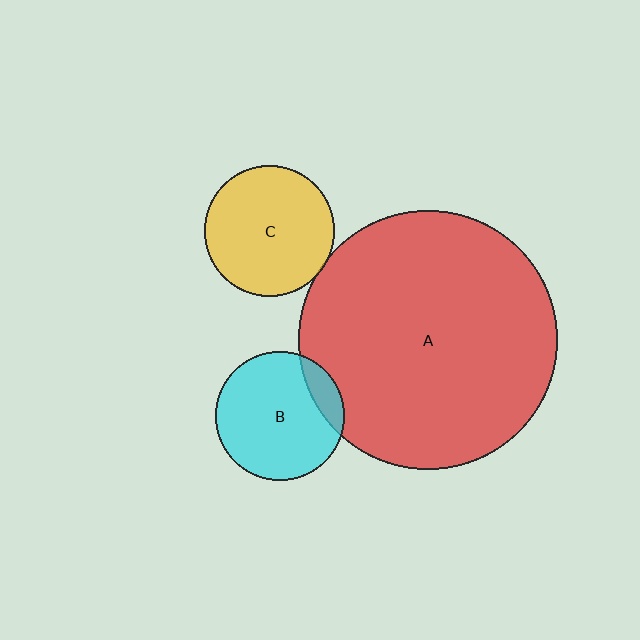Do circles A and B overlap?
Yes.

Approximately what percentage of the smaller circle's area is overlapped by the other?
Approximately 15%.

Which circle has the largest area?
Circle A (red).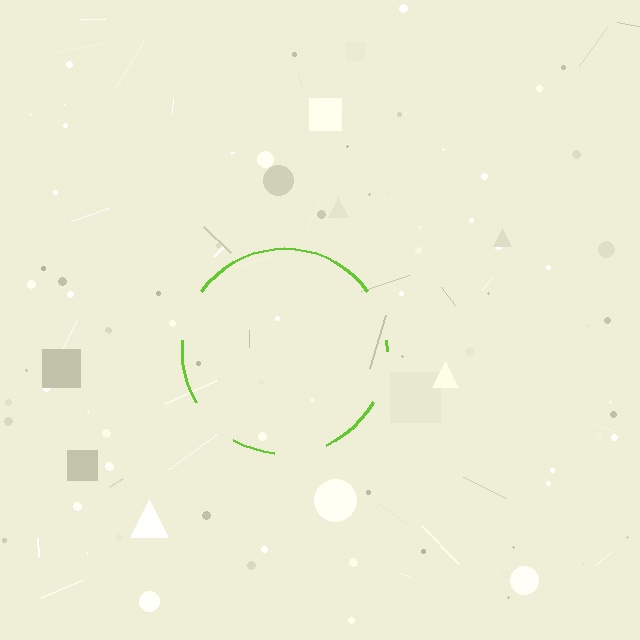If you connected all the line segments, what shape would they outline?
They would outline a circle.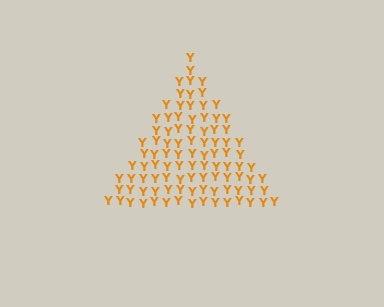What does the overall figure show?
The overall figure shows a triangle.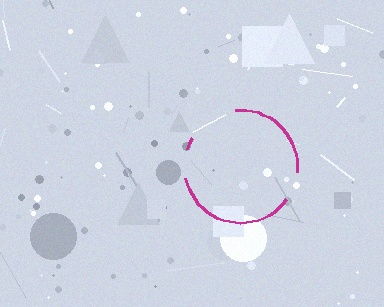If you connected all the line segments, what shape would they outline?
They would outline a circle.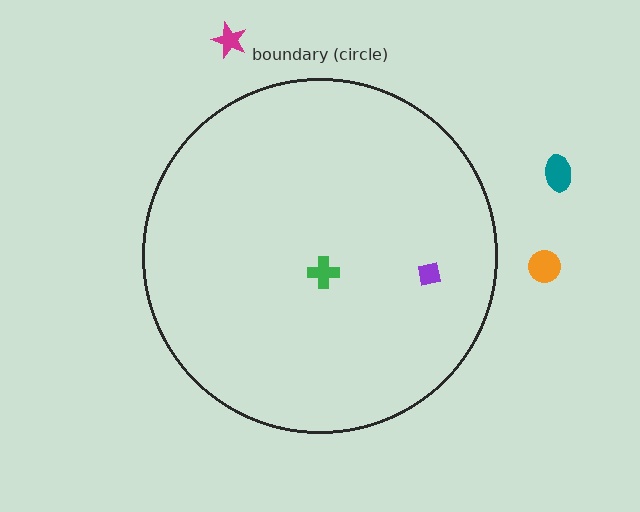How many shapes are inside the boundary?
2 inside, 3 outside.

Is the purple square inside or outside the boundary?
Inside.